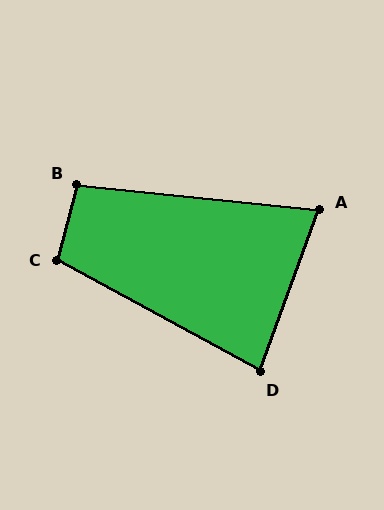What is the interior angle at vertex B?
Approximately 99 degrees (obtuse).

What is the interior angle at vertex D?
Approximately 81 degrees (acute).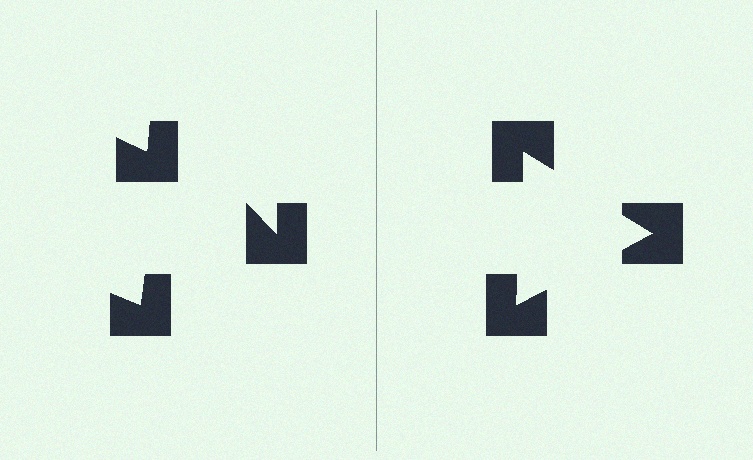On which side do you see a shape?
An illusory triangle appears on the right side. On the left side the wedge cuts are rotated, so no coherent shape forms.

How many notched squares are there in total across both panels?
6 — 3 on each side.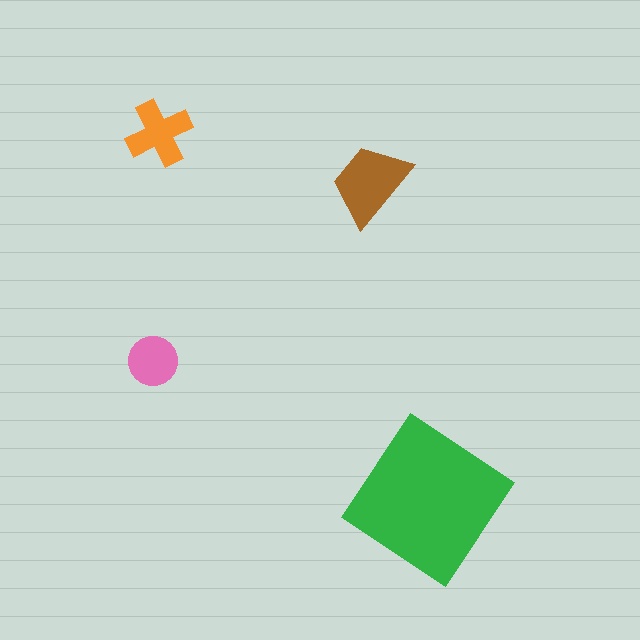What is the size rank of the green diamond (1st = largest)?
1st.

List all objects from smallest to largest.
The pink circle, the orange cross, the brown trapezoid, the green diamond.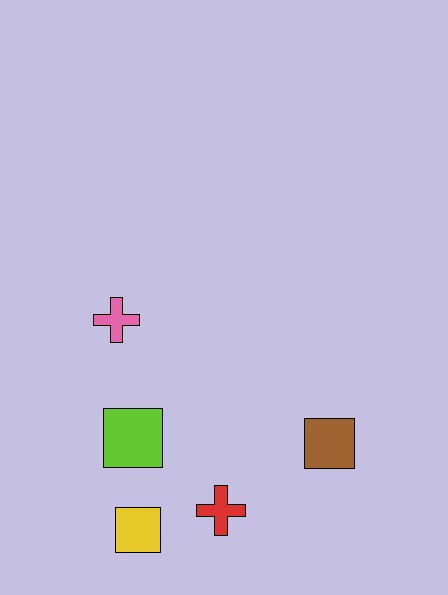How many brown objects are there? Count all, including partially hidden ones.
There is 1 brown object.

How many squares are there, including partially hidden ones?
There are 3 squares.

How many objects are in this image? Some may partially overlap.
There are 5 objects.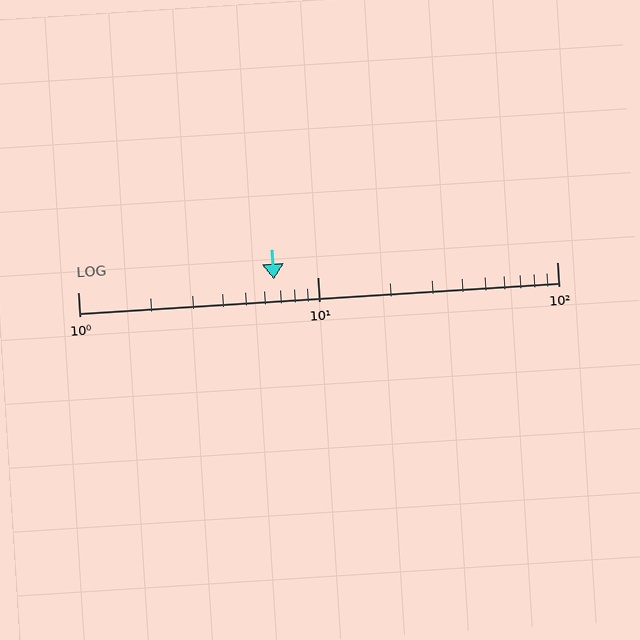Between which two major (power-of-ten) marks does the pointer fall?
The pointer is between 1 and 10.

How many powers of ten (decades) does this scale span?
The scale spans 2 decades, from 1 to 100.